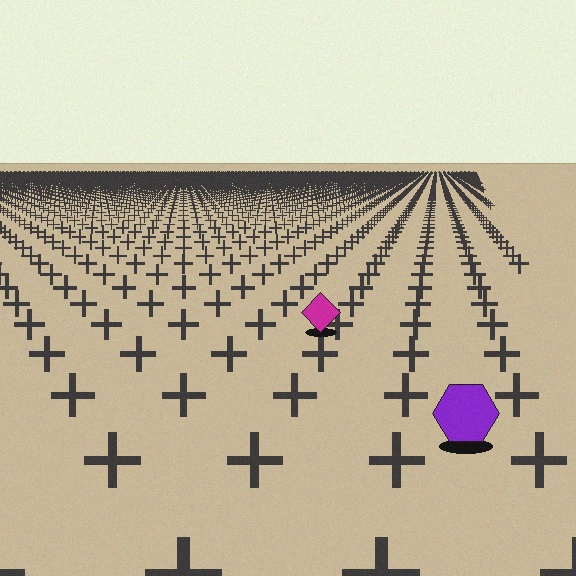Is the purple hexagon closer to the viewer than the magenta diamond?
Yes. The purple hexagon is closer — you can tell from the texture gradient: the ground texture is coarser near it.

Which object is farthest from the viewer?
The magenta diamond is farthest from the viewer. It appears smaller and the ground texture around it is denser.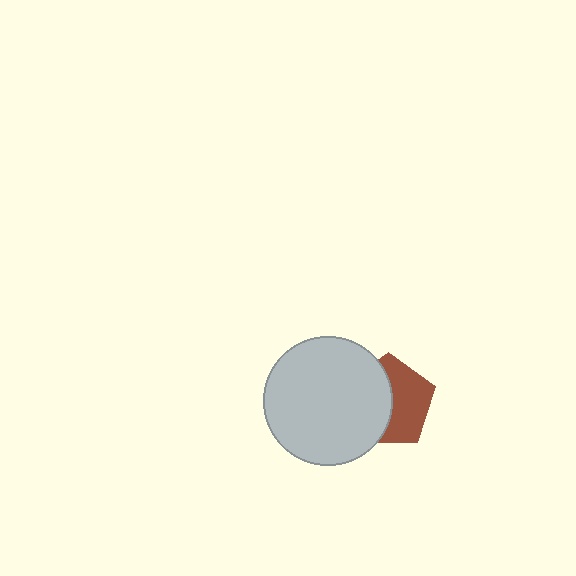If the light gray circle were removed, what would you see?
You would see the complete brown pentagon.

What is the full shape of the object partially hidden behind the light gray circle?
The partially hidden object is a brown pentagon.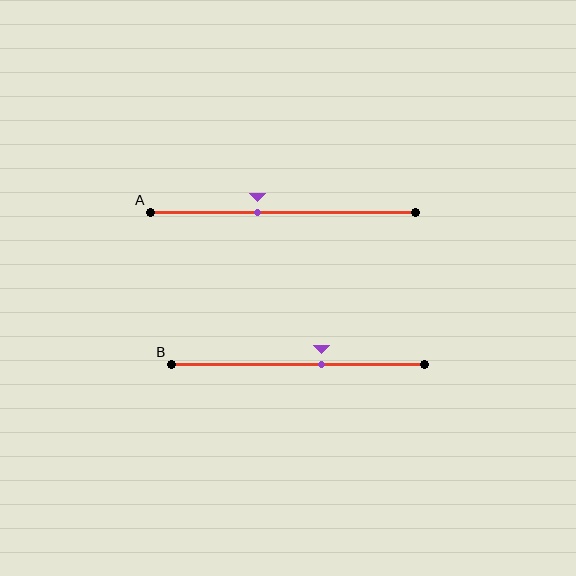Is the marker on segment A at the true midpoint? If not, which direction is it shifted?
No, the marker on segment A is shifted to the left by about 10% of the segment length.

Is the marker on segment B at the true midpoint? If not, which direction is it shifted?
No, the marker on segment B is shifted to the right by about 9% of the segment length.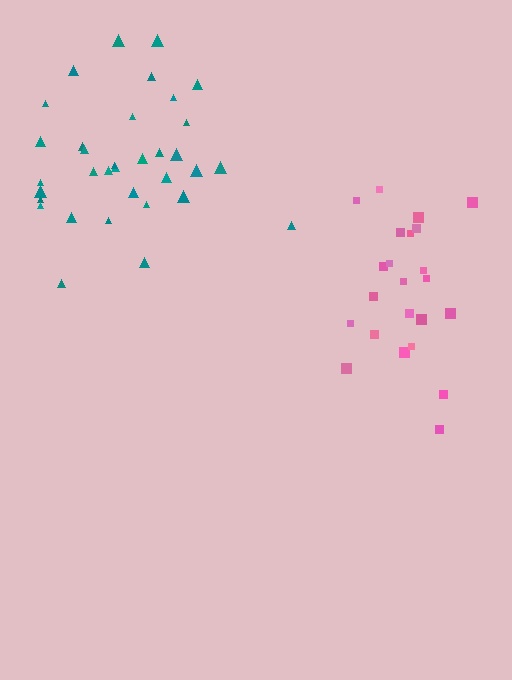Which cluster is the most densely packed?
Pink.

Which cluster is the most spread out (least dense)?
Teal.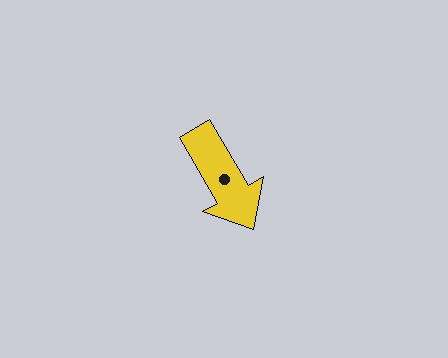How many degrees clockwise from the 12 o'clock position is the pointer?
Approximately 150 degrees.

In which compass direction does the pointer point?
Southeast.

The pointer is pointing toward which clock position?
Roughly 5 o'clock.